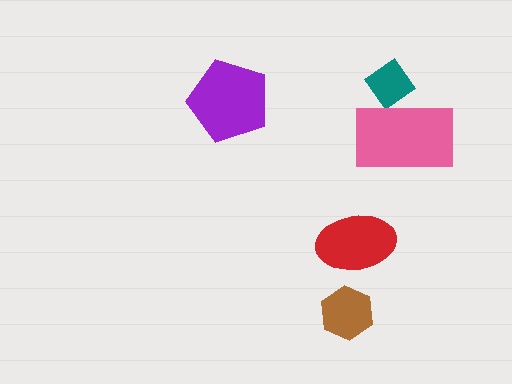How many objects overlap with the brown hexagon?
0 objects overlap with the brown hexagon.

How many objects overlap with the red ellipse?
0 objects overlap with the red ellipse.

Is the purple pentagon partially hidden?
No, no other shape covers it.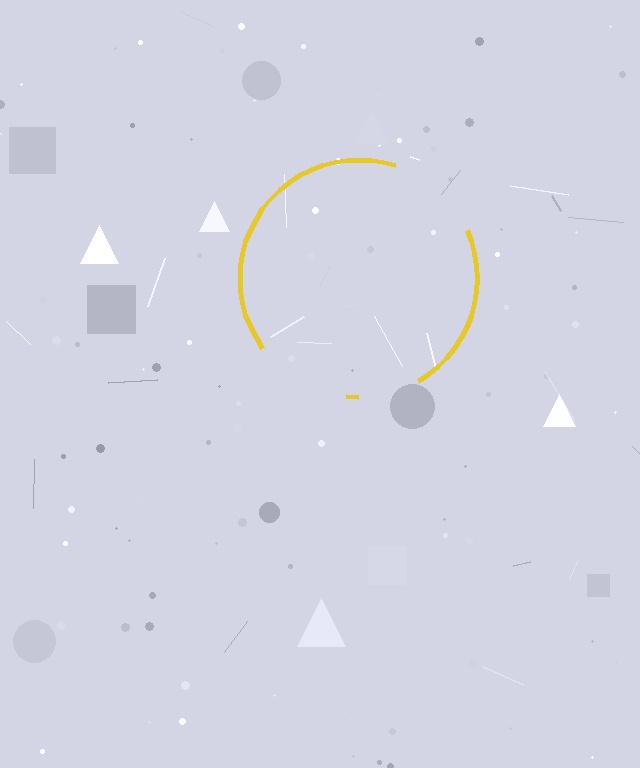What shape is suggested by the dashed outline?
The dashed outline suggests a circle.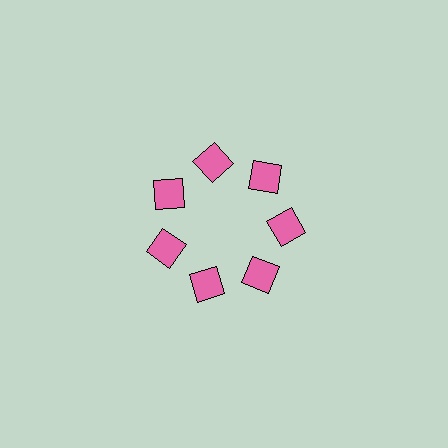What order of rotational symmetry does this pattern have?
This pattern has 7-fold rotational symmetry.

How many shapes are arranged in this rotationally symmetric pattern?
There are 7 shapes, arranged in 7 groups of 1.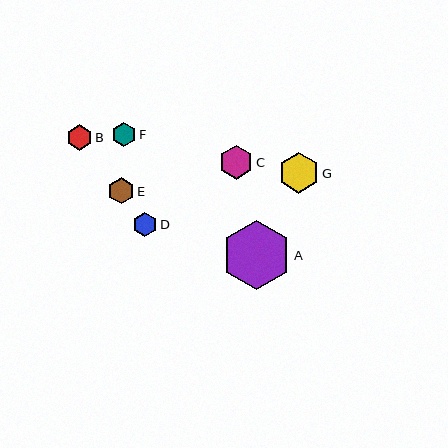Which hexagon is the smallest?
Hexagon D is the smallest with a size of approximately 24 pixels.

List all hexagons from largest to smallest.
From largest to smallest: A, G, C, E, B, F, D.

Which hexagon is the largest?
Hexagon A is the largest with a size of approximately 69 pixels.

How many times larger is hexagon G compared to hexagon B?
Hexagon G is approximately 1.6 times the size of hexagon B.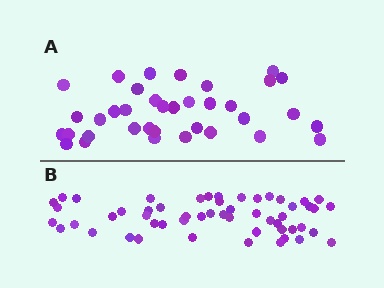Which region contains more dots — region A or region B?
Region B (the bottom region) has more dots.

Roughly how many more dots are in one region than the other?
Region B has approximately 20 more dots than region A.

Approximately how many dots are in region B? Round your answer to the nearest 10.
About 50 dots. (The exact count is 54, which rounds to 50.)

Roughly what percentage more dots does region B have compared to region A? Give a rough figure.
About 50% more.